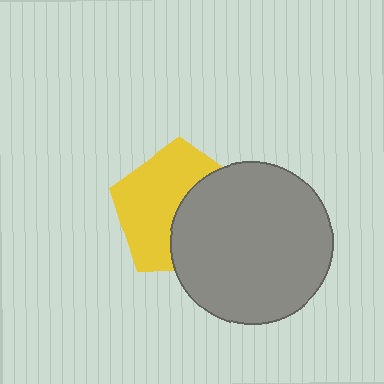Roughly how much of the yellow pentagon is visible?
About half of it is visible (roughly 55%).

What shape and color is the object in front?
The object in front is a gray circle.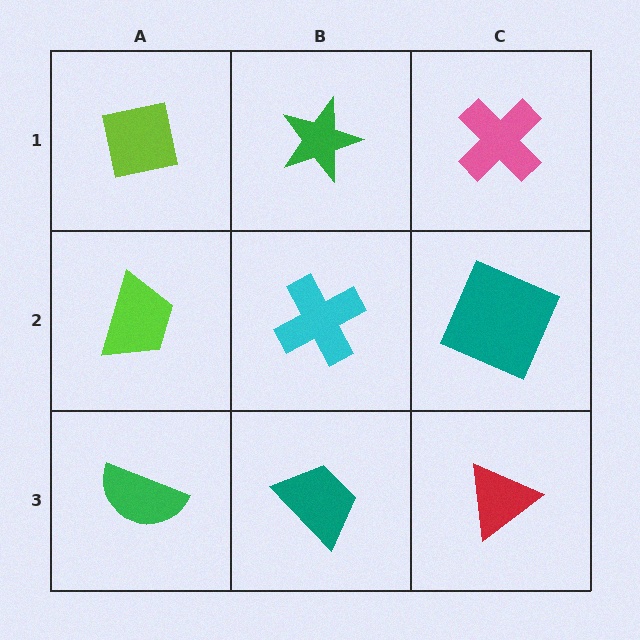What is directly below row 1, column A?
A lime trapezoid.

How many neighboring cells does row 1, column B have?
3.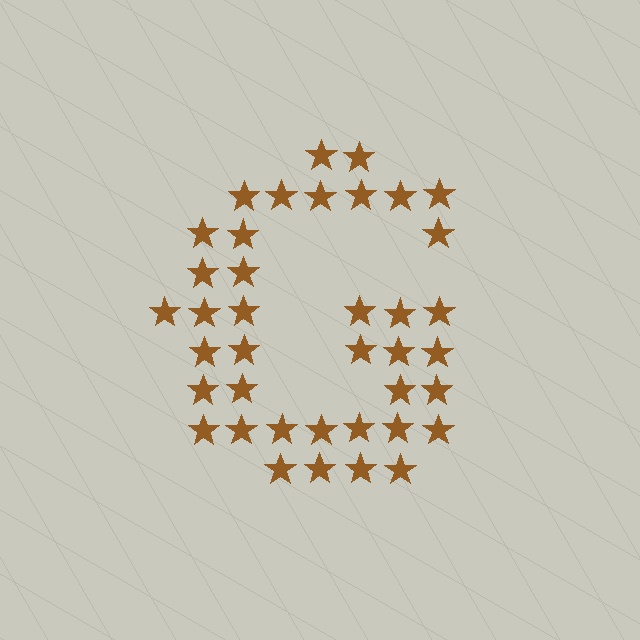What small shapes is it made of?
It is made of small stars.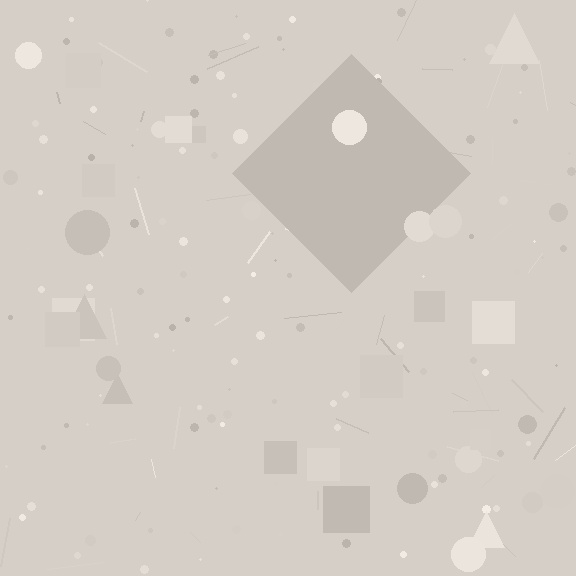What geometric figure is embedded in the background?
A diamond is embedded in the background.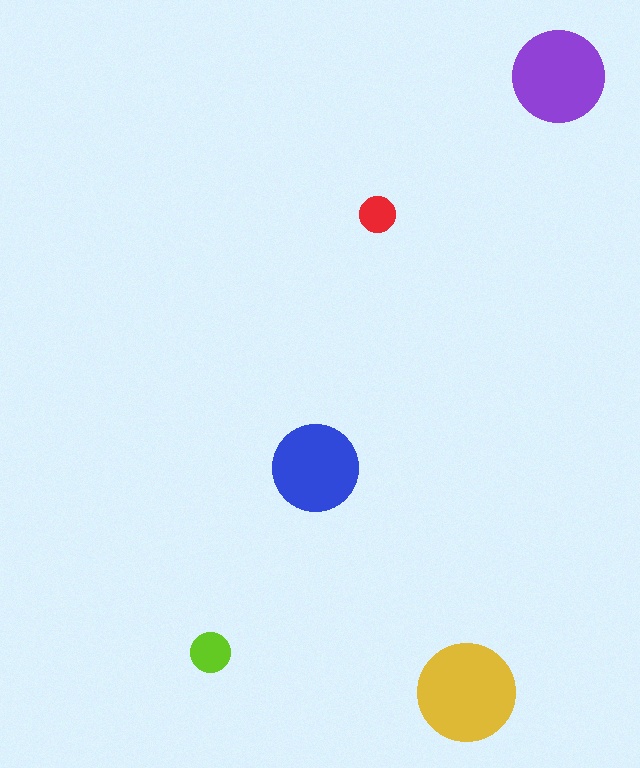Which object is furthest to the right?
The purple circle is rightmost.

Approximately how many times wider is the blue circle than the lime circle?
About 2 times wider.